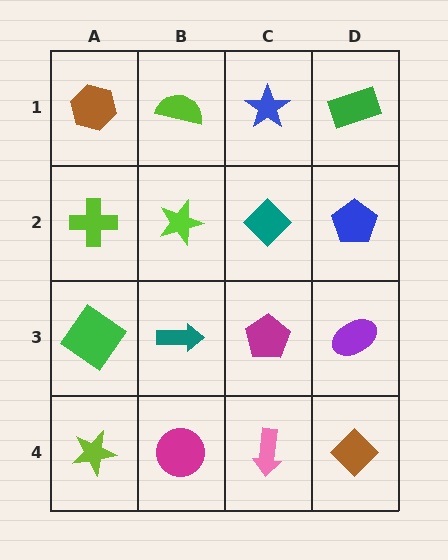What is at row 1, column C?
A blue star.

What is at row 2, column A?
A lime cross.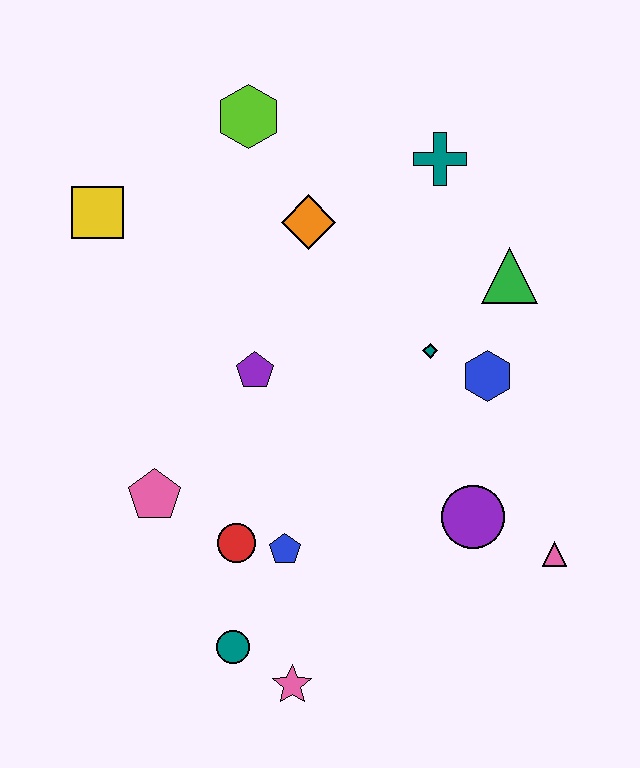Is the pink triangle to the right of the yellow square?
Yes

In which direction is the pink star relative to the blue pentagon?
The pink star is below the blue pentagon.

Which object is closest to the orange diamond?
The lime hexagon is closest to the orange diamond.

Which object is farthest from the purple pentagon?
The pink triangle is farthest from the purple pentagon.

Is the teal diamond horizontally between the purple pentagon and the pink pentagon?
No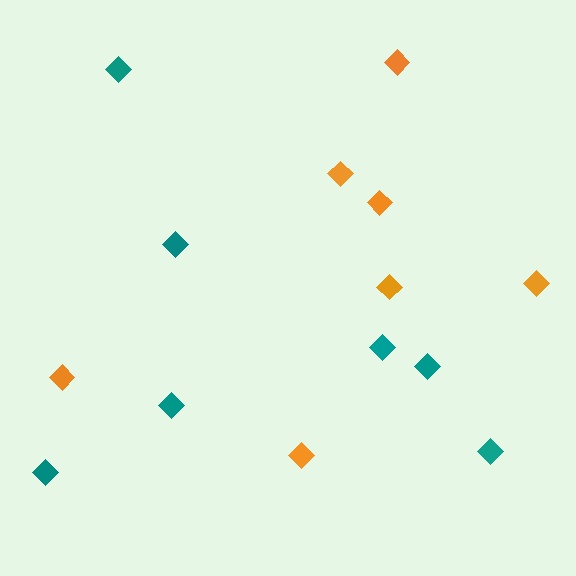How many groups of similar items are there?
There are 2 groups: one group of teal diamonds (7) and one group of orange diamonds (7).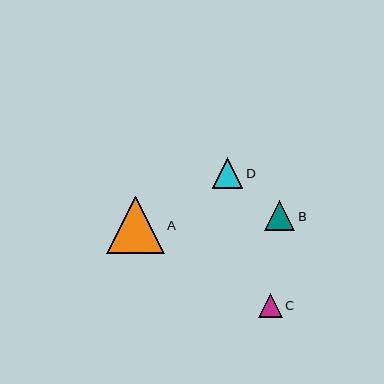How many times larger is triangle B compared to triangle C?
Triangle B is approximately 1.3 times the size of triangle C.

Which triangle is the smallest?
Triangle C is the smallest with a size of approximately 24 pixels.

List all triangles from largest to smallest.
From largest to smallest: A, D, B, C.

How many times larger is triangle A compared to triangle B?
Triangle A is approximately 1.9 times the size of triangle B.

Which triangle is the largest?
Triangle A is the largest with a size of approximately 58 pixels.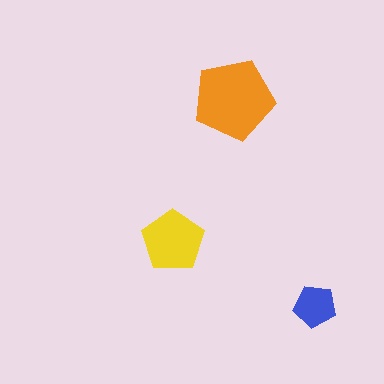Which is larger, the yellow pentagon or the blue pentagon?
The yellow one.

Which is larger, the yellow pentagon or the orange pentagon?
The orange one.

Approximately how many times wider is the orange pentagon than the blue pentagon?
About 2 times wider.